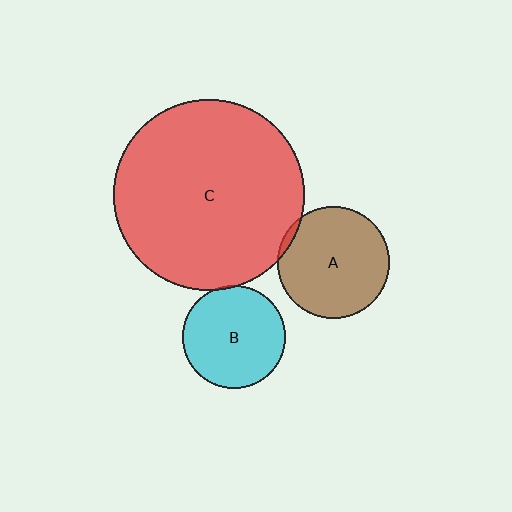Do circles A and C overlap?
Yes.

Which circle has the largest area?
Circle C (red).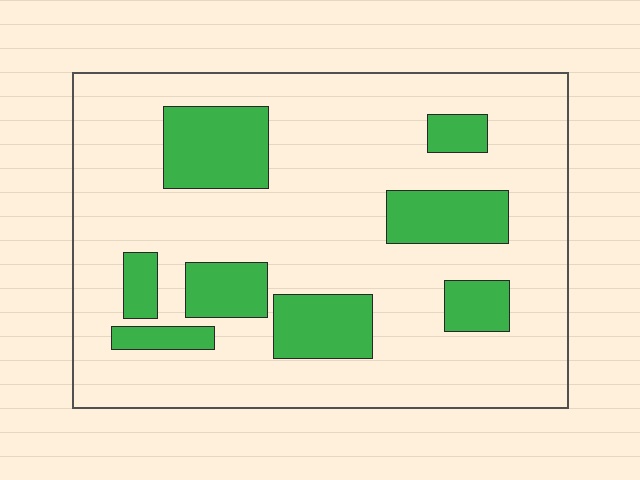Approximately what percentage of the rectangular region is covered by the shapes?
Approximately 20%.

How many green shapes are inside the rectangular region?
8.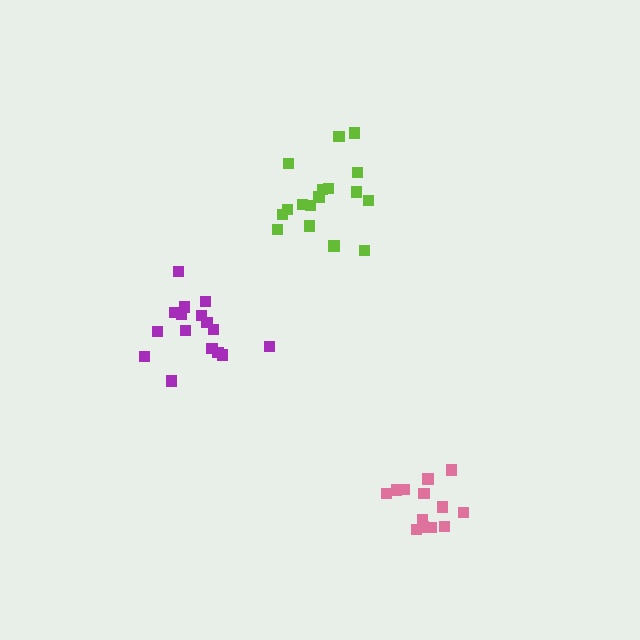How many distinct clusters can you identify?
There are 3 distinct clusters.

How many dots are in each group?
Group 1: 16 dots, Group 2: 13 dots, Group 3: 17 dots (46 total).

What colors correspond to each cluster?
The clusters are colored: purple, pink, lime.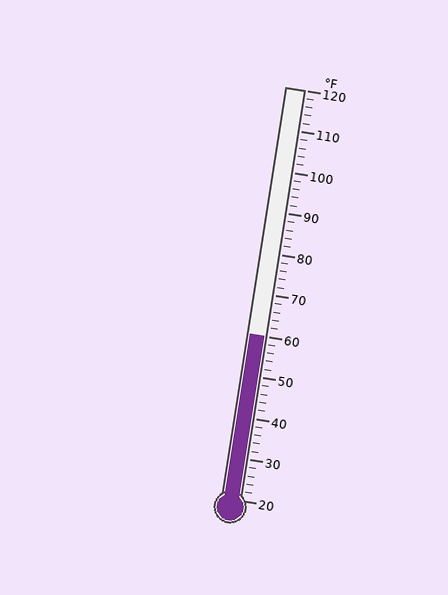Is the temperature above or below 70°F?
The temperature is below 70°F.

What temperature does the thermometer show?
The thermometer shows approximately 60°F.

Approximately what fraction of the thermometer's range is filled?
The thermometer is filled to approximately 40% of its range.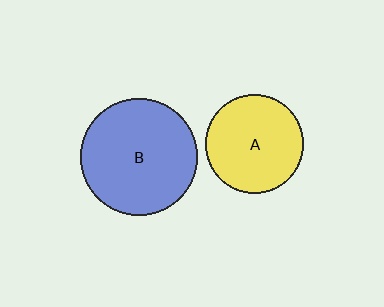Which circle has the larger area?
Circle B (blue).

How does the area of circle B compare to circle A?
Approximately 1.4 times.